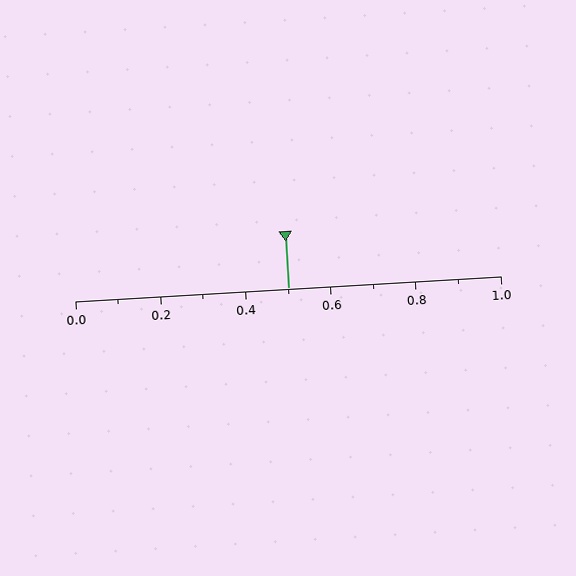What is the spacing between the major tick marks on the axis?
The major ticks are spaced 0.2 apart.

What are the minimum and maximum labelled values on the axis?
The axis runs from 0.0 to 1.0.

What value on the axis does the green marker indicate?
The marker indicates approximately 0.5.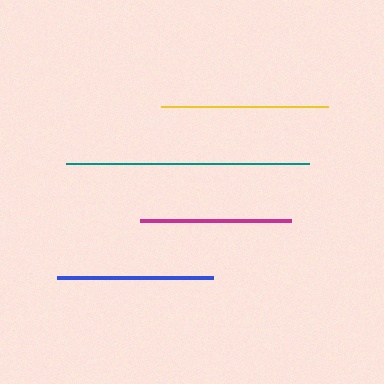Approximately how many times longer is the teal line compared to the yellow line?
The teal line is approximately 1.4 times the length of the yellow line.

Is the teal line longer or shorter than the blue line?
The teal line is longer than the blue line.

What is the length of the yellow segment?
The yellow segment is approximately 167 pixels long.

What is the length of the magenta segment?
The magenta segment is approximately 151 pixels long.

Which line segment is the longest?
The teal line is the longest at approximately 243 pixels.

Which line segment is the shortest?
The magenta line is the shortest at approximately 151 pixels.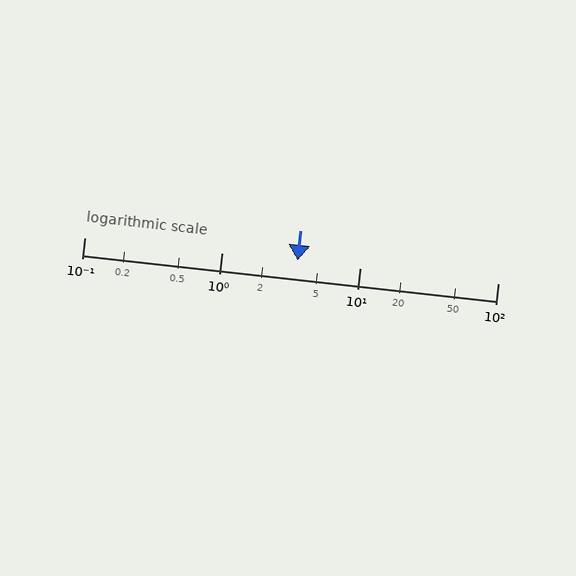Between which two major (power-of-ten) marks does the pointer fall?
The pointer is between 1 and 10.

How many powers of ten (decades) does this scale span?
The scale spans 3 decades, from 0.1 to 100.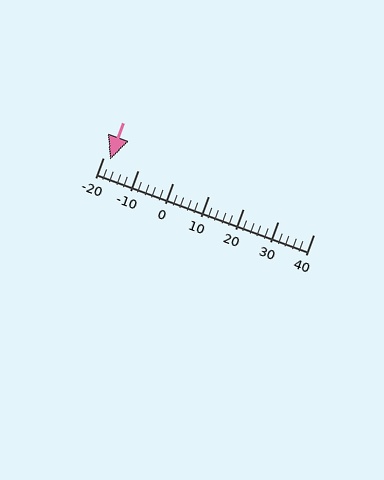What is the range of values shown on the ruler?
The ruler shows values from -20 to 40.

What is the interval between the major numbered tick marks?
The major tick marks are spaced 10 units apart.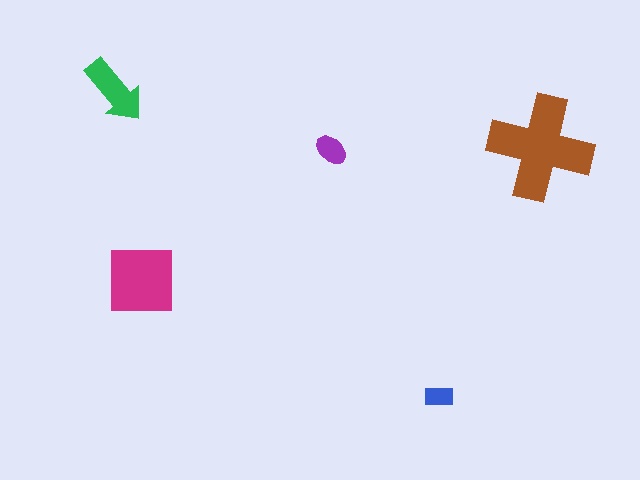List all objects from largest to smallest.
The brown cross, the magenta square, the green arrow, the purple ellipse, the blue rectangle.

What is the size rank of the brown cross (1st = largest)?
1st.